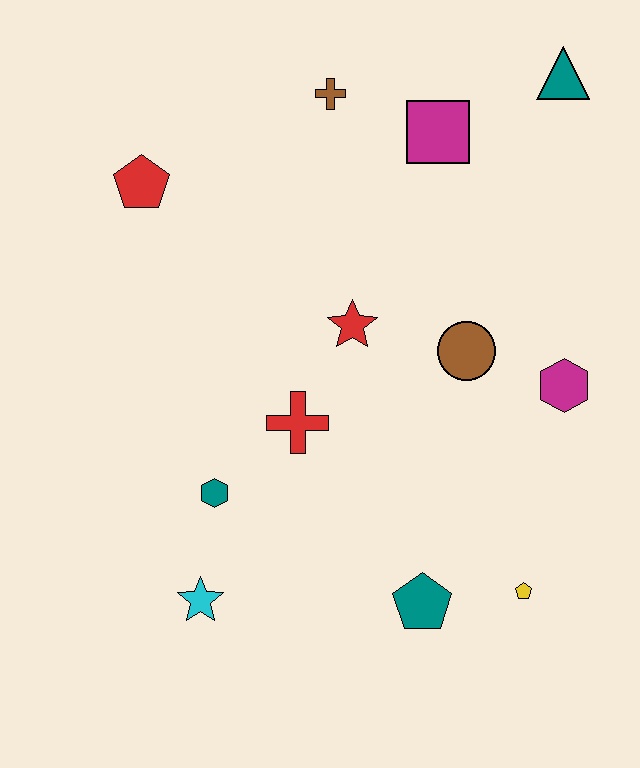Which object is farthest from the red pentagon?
The yellow pentagon is farthest from the red pentagon.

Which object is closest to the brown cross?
The magenta square is closest to the brown cross.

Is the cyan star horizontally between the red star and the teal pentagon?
No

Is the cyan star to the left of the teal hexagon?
Yes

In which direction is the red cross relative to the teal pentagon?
The red cross is above the teal pentagon.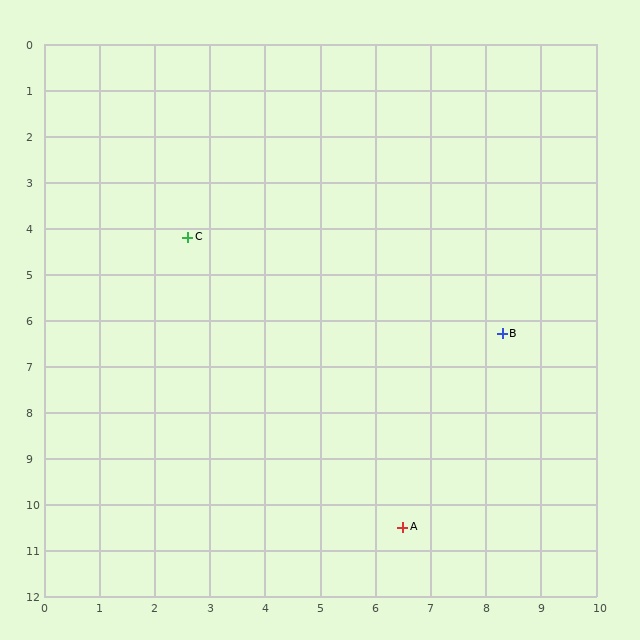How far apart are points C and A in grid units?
Points C and A are about 7.4 grid units apart.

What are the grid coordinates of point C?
Point C is at approximately (2.6, 4.2).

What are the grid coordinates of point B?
Point B is at approximately (8.3, 6.3).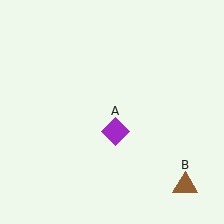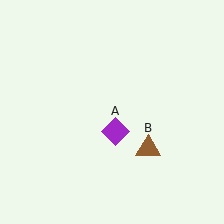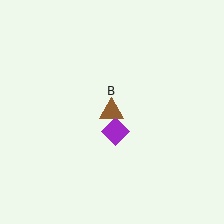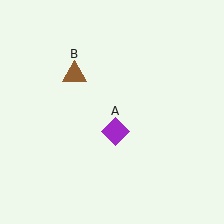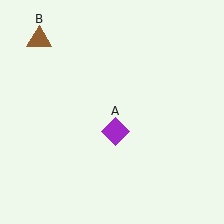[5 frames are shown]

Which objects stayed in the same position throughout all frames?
Purple diamond (object A) remained stationary.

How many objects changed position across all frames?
1 object changed position: brown triangle (object B).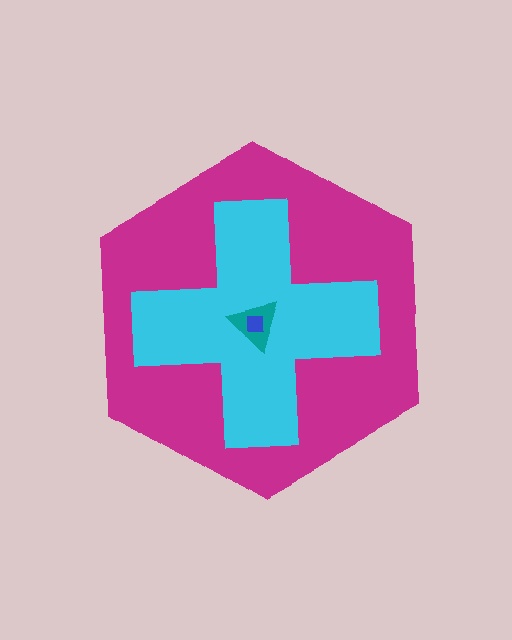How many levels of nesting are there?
4.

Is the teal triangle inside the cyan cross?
Yes.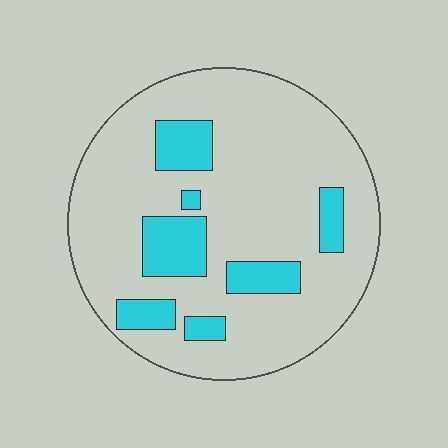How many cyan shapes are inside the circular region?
7.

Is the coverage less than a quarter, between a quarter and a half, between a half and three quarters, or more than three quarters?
Less than a quarter.